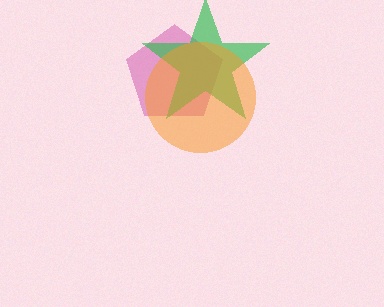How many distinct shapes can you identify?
There are 3 distinct shapes: a magenta pentagon, a green star, an orange circle.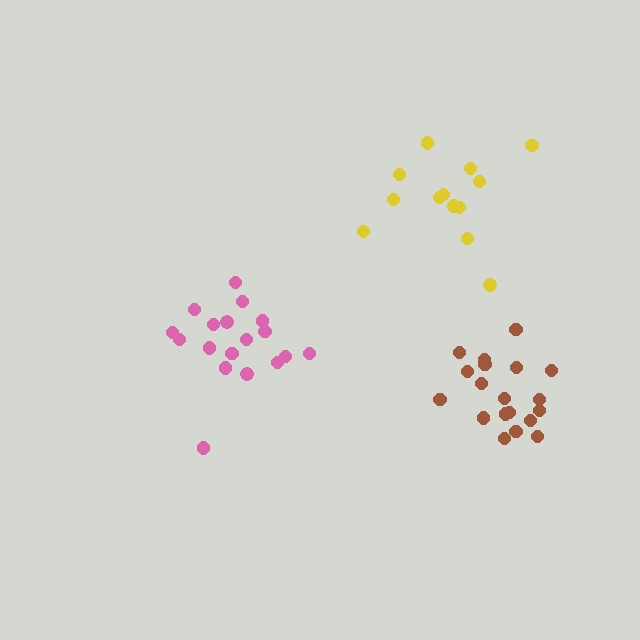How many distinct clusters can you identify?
There are 3 distinct clusters.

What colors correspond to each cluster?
The clusters are colored: yellow, pink, brown.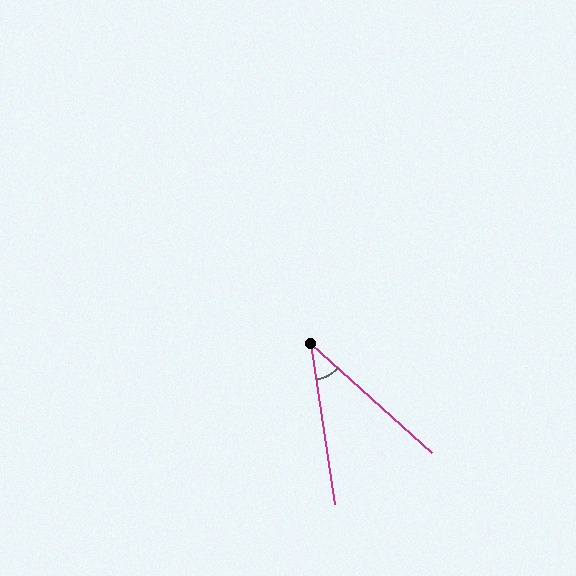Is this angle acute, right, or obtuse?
It is acute.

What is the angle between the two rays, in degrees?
Approximately 40 degrees.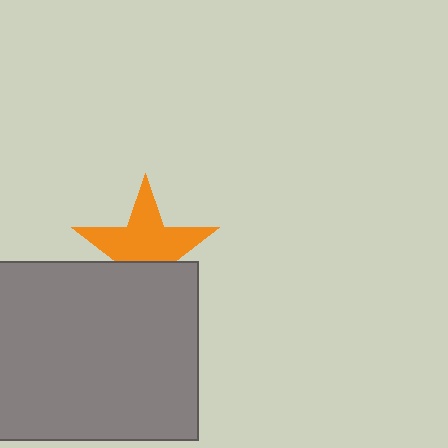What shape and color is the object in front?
The object in front is a gray rectangle.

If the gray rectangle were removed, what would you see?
You would see the complete orange star.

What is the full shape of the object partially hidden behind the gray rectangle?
The partially hidden object is an orange star.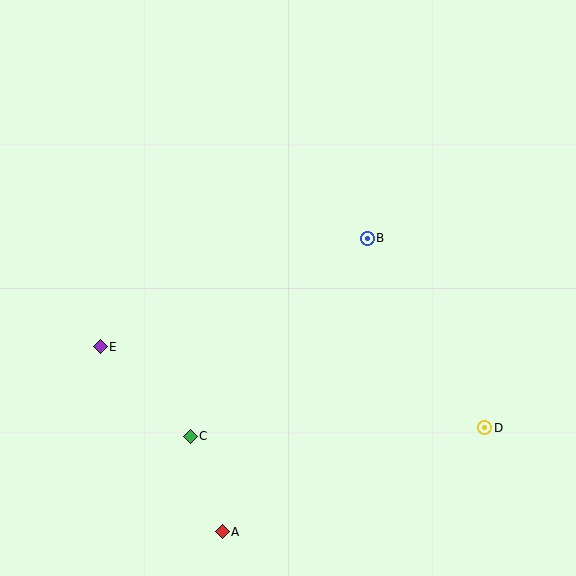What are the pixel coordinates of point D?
Point D is at (485, 428).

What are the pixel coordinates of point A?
Point A is at (222, 532).